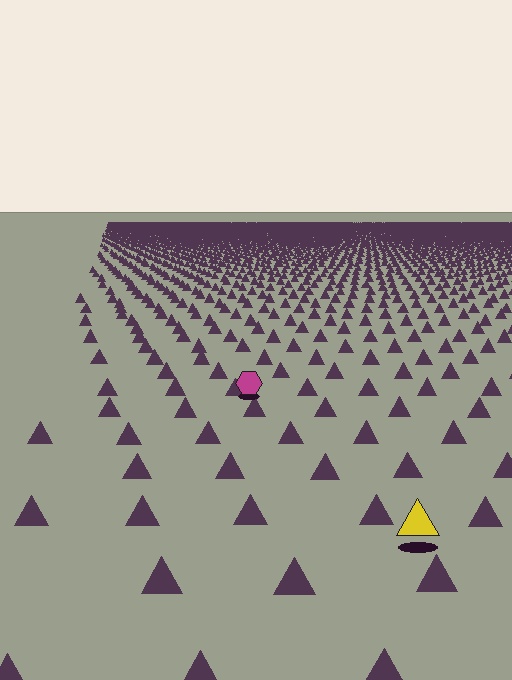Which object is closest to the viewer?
The yellow triangle is closest. The texture marks near it are larger and more spread out.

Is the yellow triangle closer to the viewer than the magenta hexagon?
Yes. The yellow triangle is closer — you can tell from the texture gradient: the ground texture is coarser near it.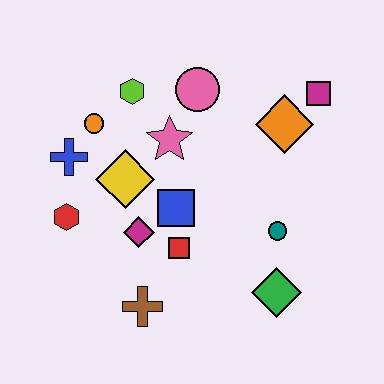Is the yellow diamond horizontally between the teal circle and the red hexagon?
Yes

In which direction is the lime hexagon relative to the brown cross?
The lime hexagon is above the brown cross.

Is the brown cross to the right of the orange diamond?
No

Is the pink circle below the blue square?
No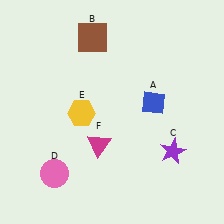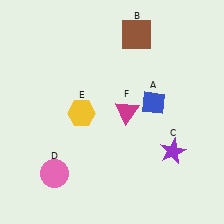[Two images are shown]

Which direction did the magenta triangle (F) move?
The magenta triangle (F) moved up.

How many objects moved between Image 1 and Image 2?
2 objects moved between the two images.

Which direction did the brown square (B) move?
The brown square (B) moved right.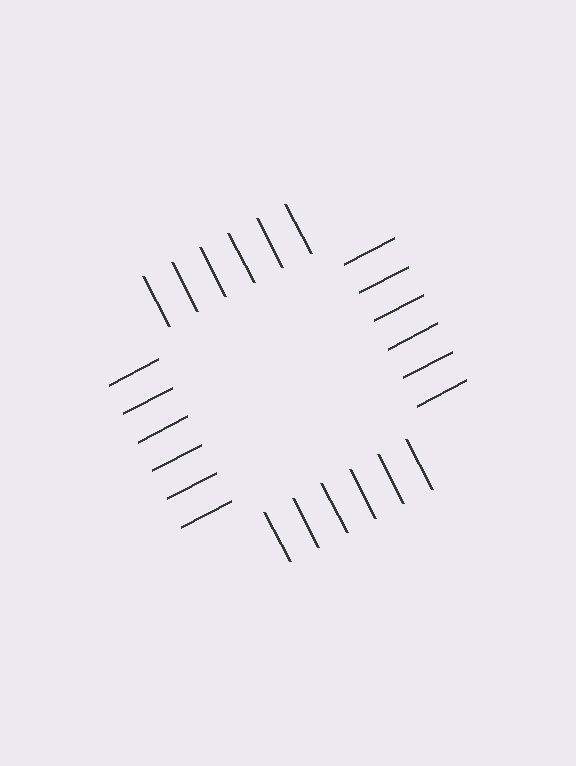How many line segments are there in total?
24 — 6 along each of the 4 edges.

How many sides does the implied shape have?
4 sides — the line-ends trace a square.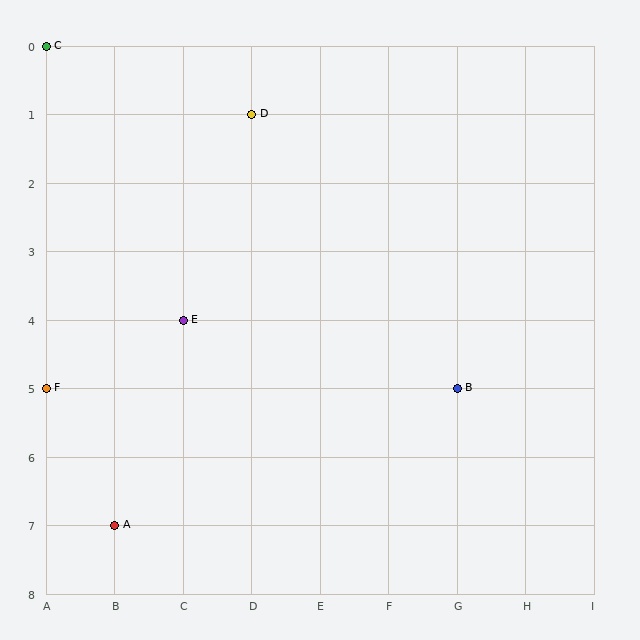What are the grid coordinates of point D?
Point D is at grid coordinates (D, 1).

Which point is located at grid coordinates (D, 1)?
Point D is at (D, 1).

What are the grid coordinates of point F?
Point F is at grid coordinates (A, 5).